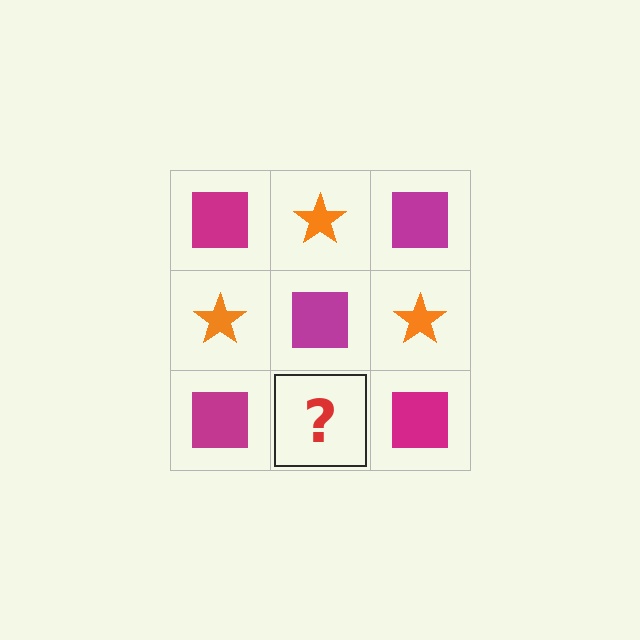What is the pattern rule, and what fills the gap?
The rule is that it alternates magenta square and orange star in a checkerboard pattern. The gap should be filled with an orange star.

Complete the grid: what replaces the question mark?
The question mark should be replaced with an orange star.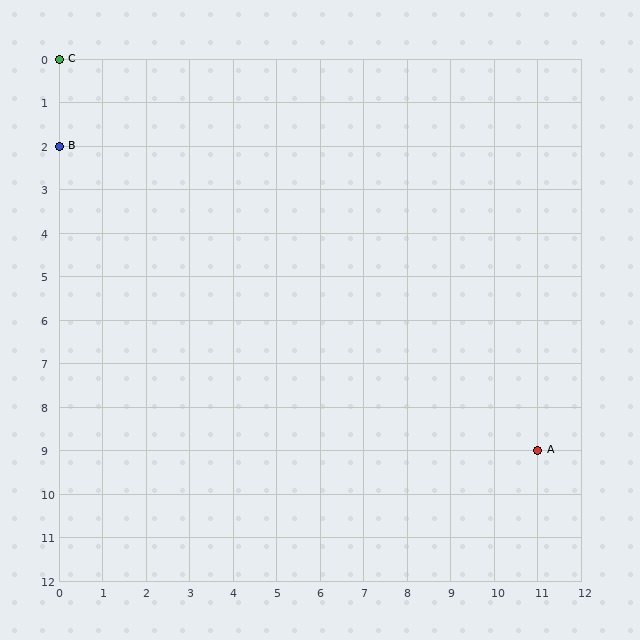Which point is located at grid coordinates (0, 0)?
Point C is at (0, 0).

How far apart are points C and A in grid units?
Points C and A are 11 columns and 9 rows apart (about 14.2 grid units diagonally).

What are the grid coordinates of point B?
Point B is at grid coordinates (0, 2).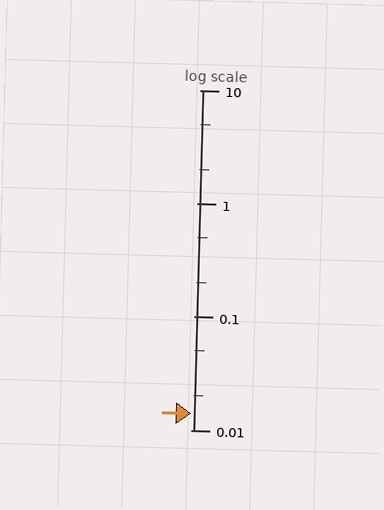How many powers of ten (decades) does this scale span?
The scale spans 3 decades, from 0.01 to 10.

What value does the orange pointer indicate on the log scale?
The pointer indicates approximately 0.014.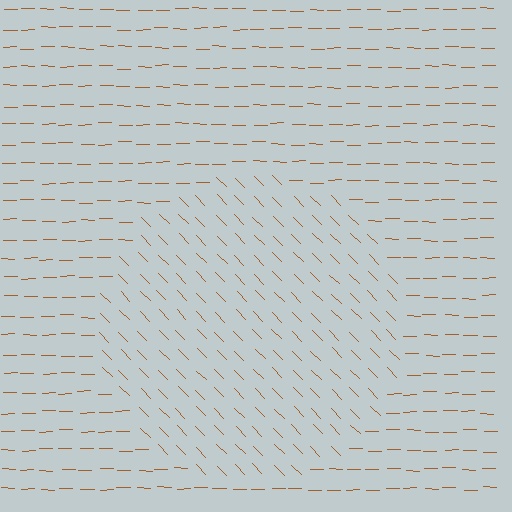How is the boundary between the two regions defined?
The boundary is defined purely by a change in line orientation (approximately 45 degrees difference). All lines are the same color and thickness.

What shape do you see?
I see a circle.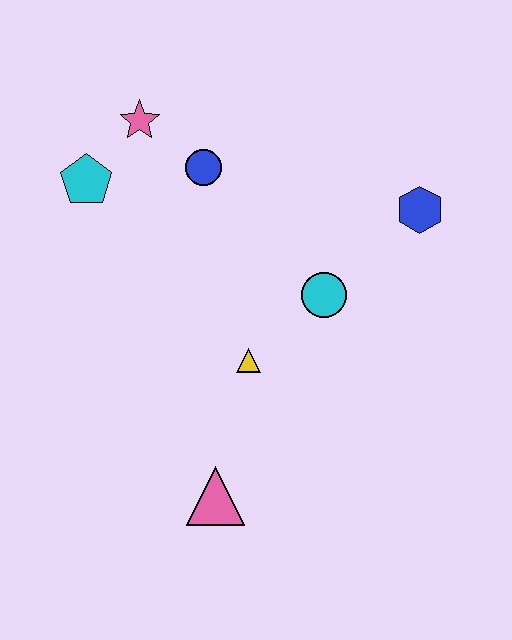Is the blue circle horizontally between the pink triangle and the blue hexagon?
No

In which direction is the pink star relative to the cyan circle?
The pink star is to the left of the cyan circle.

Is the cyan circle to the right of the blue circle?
Yes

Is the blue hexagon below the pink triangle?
No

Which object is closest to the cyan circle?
The yellow triangle is closest to the cyan circle.